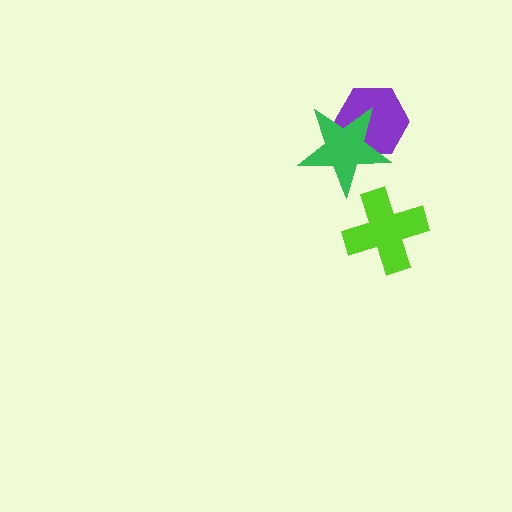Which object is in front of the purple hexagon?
The green star is in front of the purple hexagon.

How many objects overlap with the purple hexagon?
1 object overlaps with the purple hexagon.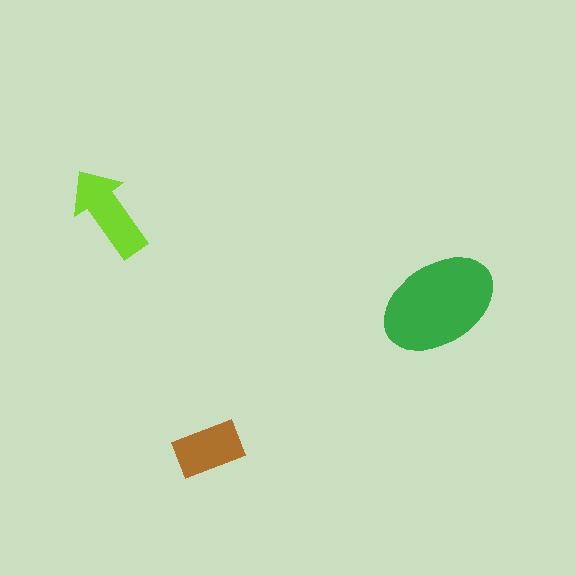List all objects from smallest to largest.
The brown rectangle, the lime arrow, the green ellipse.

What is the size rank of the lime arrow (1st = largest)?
2nd.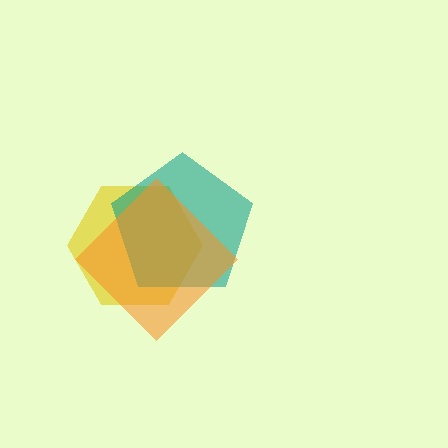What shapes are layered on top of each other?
The layered shapes are: a yellow hexagon, a teal pentagon, an orange diamond.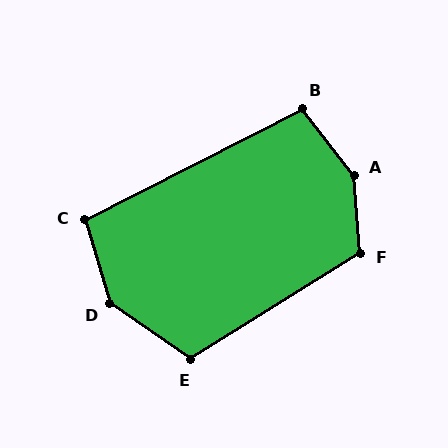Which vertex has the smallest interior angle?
C, at approximately 101 degrees.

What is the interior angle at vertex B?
Approximately 101 degrees (obtuse).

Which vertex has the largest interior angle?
A, at approximately 146 degrees.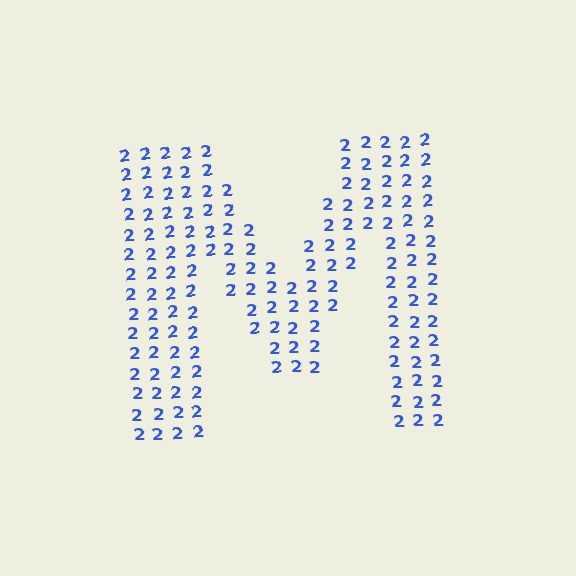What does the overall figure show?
The overall figure shows the letter M.